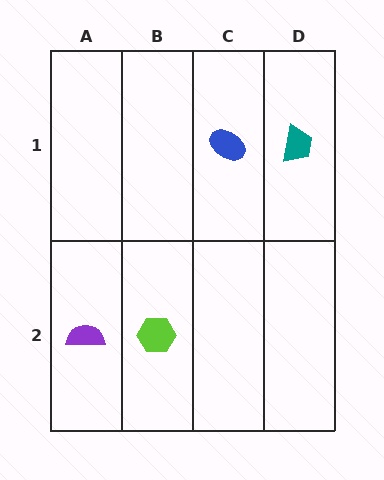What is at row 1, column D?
A teal trapezoid.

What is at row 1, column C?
A blue ellipse.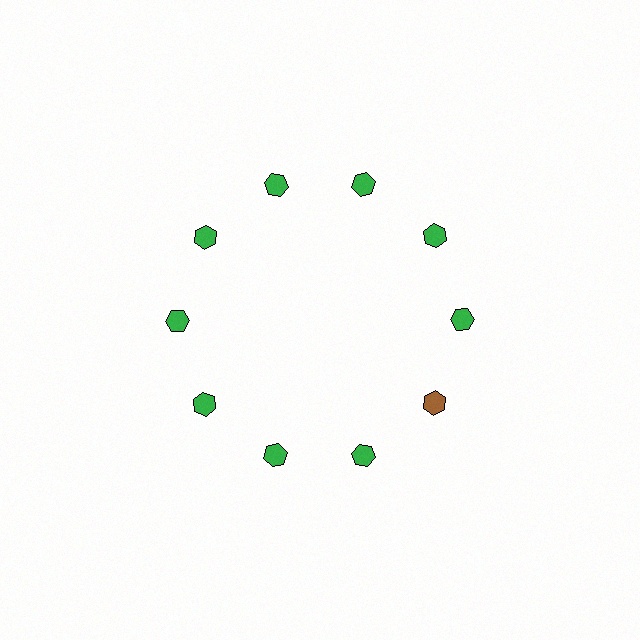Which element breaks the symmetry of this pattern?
The brown hexagon at roughly the 4 o'clock position breaks the symmetry. All other shapes are green hexagons.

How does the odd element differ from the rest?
It has a different color: brown instead of green.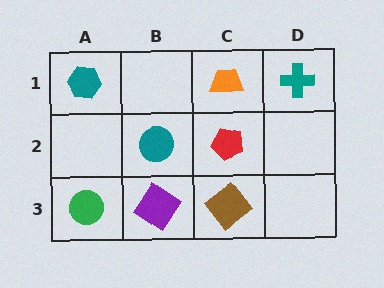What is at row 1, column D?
A teal cross.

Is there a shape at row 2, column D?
No, that cell is empty.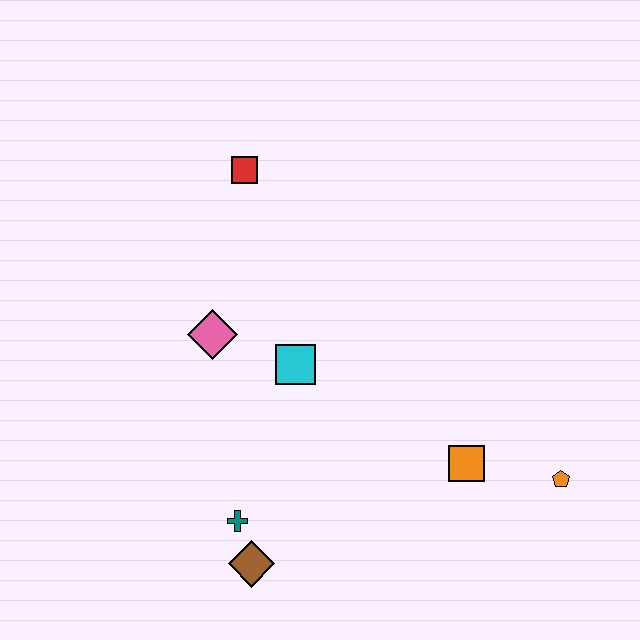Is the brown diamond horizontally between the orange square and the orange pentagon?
No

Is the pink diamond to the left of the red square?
Yes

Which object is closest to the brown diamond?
The teal cross is closest to the brown diamond.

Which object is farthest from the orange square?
The red square is farthest from the orange square.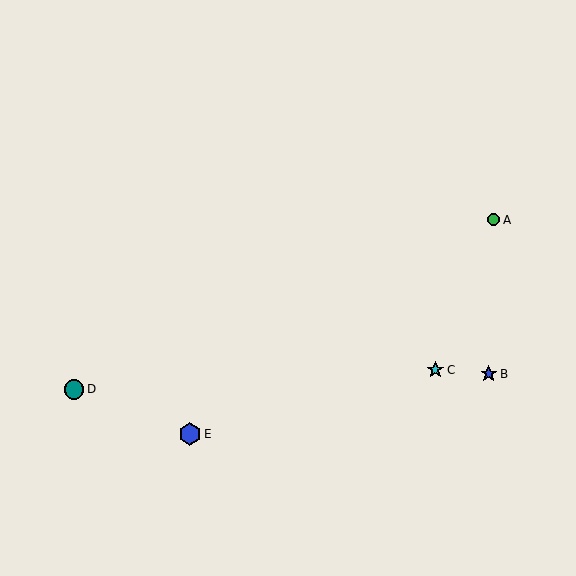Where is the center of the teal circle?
The center of the teal circle is at (74, 389).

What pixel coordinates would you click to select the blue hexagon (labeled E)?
Click at (190, 434) to select the blue hexagon E.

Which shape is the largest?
The blue hexagon (labeled E) is the largest.